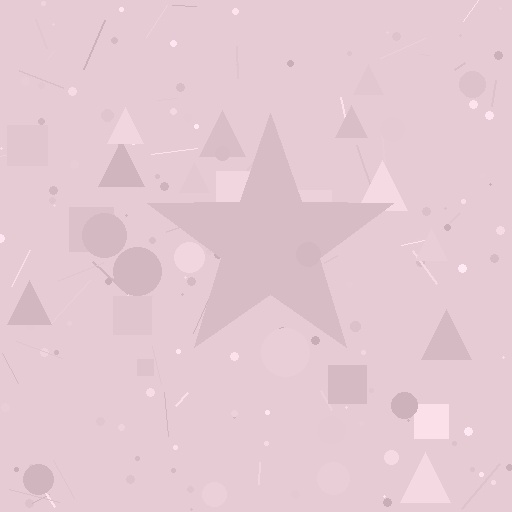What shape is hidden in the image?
A star is hidden in the image.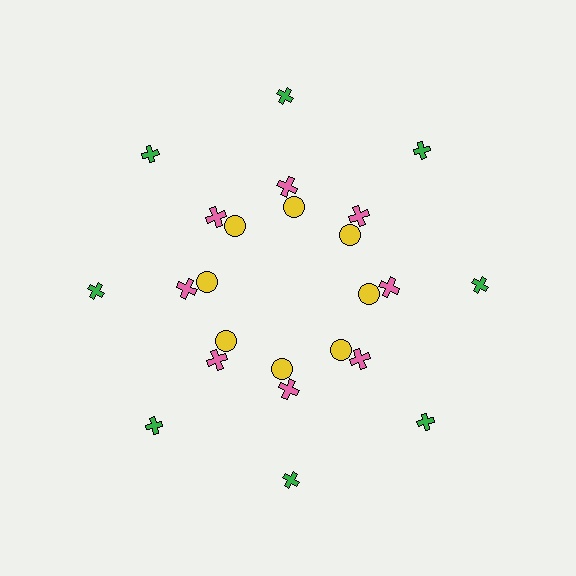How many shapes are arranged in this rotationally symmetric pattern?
There are 24 shapes, arranged in 8 groups of 3.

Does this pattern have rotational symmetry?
Yes, this pattern has 8-fold rotational symmetry. It looks the same after rotating 45 degrees around the center.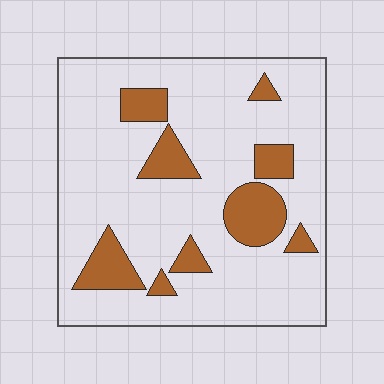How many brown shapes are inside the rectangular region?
9.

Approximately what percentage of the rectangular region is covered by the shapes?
Approximately 20%.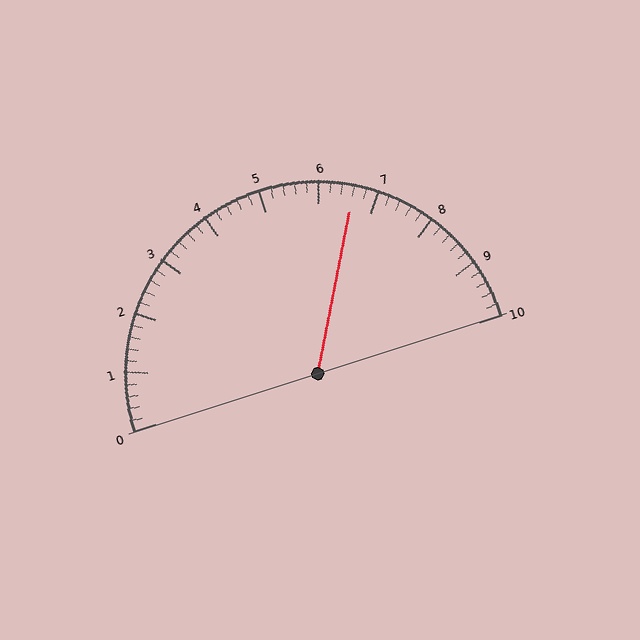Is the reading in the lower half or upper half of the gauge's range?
The reading is in the upper half of the range (0 to 10).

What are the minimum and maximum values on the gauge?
The gauge ranges from 0 to 10.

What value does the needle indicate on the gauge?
The needle indicates approximately 6.6.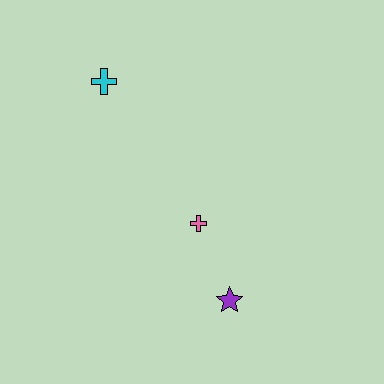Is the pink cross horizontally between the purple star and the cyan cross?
Yes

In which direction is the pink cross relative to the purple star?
The pink cross is above the purple star.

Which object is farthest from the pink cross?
The cyan cross is farthest from the pink cross.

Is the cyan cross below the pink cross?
No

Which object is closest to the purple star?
The pink cross is closest to the purple star.